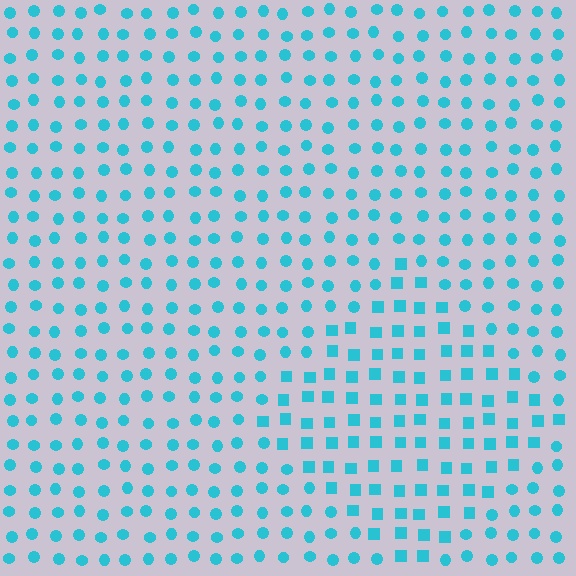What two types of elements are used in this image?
The image uses squares inside the diamond region and circles outside it.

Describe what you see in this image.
The image is filled with small cyan elements arranged in a uniform grid. A diamond-shaped region contains squares, while the surrounding area contains circles. The boundary is defined purely by the change in element shape.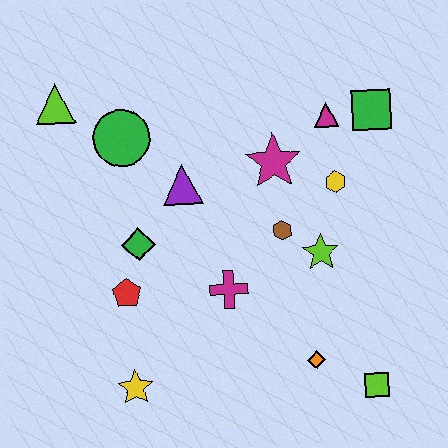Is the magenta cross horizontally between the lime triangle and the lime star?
Yes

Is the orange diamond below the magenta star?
Yes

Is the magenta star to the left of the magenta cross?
No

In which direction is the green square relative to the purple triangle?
The green square is to the right of the purple triangle.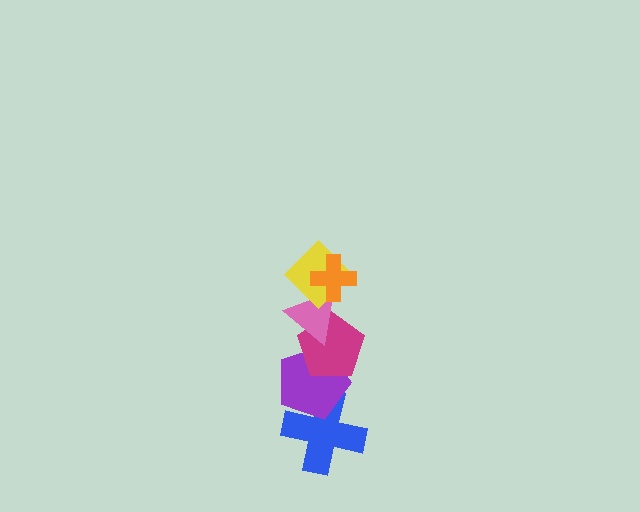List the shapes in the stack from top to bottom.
From top to bottom: the orange cross, the yellow diamond, the pink triangle, the magenta pentagon, the purple pentagon, the blue cross.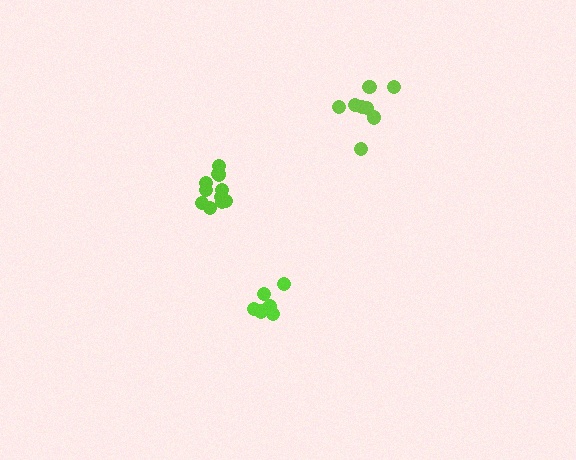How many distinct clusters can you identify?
There are 3 distinct clusters.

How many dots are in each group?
Group 1: 7 dots, Group 2: 8 dots, Group 3: 11 dots (26 total).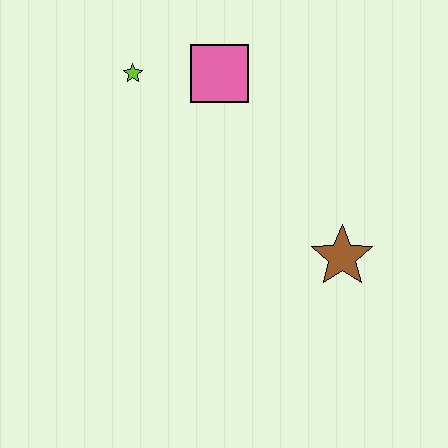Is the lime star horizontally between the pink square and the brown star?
No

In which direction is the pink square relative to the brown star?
The pink square is above the brown star.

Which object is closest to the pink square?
The lime star is closest to the pink square.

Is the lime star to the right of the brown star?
No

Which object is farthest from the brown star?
The lime star is farthest from the brown star.